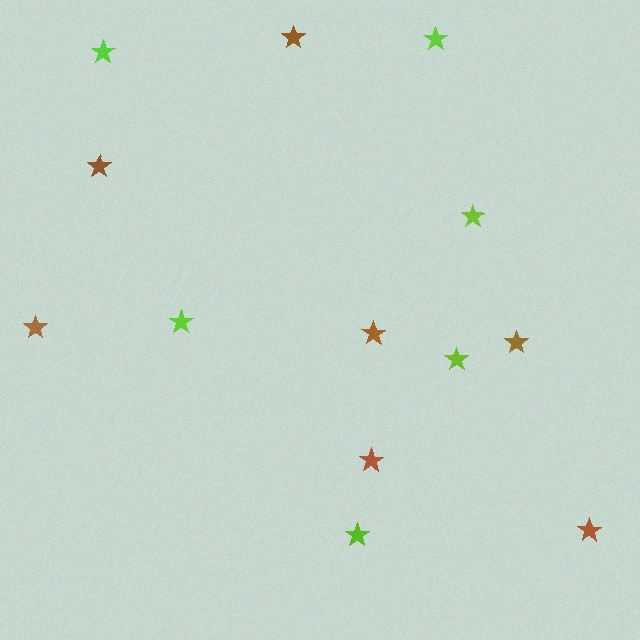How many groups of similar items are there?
There are 2 groups: one group of brown stars (7) and one group of lime stars (6).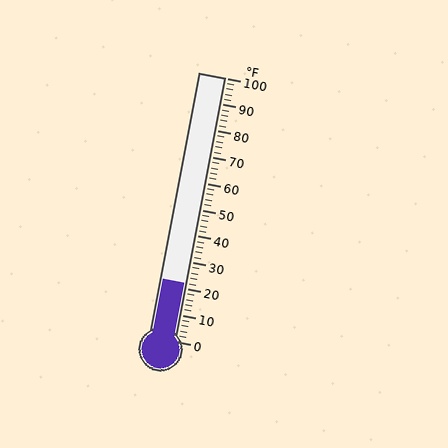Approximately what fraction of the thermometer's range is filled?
The thermometer is filled to approximately 20% of its range.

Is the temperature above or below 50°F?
The temperature is below 50°F.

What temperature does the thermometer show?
The thermometer shows approximately 22°F.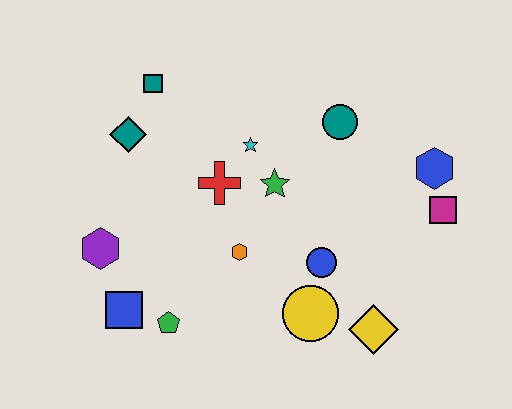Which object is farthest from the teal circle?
The blue square is farthest from the teal circle.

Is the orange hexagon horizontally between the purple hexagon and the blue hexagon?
Yes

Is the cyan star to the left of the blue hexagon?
Yes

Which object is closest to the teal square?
The teal diamond is closest to the teal square.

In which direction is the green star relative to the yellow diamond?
The green star is above the yellow diamond.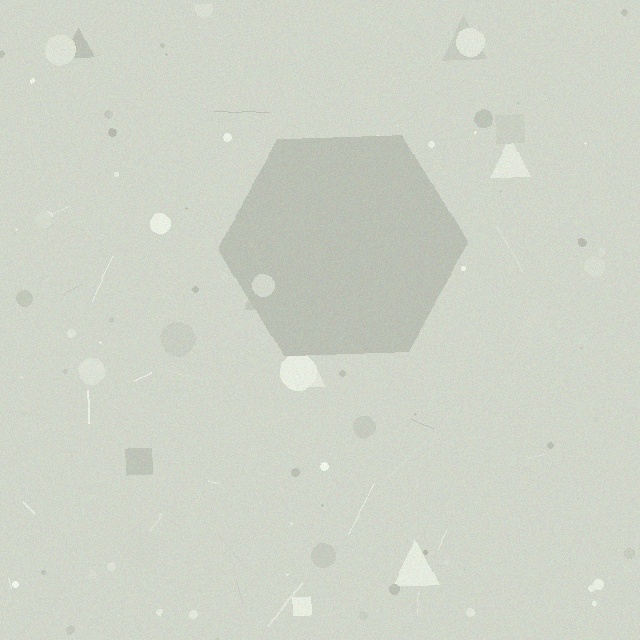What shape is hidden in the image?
A hexagon is hidden in the image.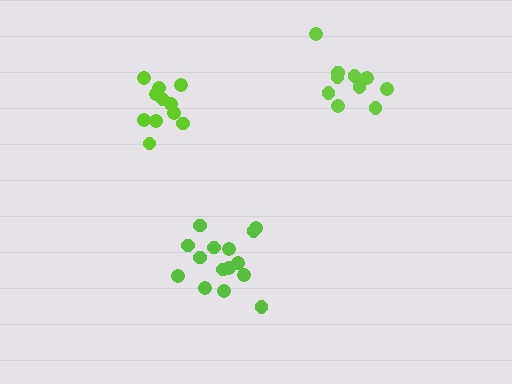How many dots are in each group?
Group 1: 10 dots, Group 2: 15 dots, Group 3: 11 dots (36 total).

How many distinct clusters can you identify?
There are 3 distinct clusters.